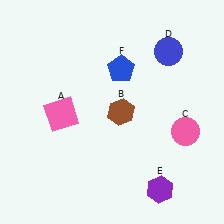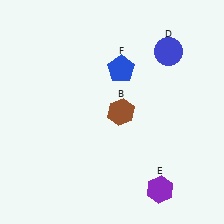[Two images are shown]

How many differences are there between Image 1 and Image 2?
There are 2 differences between the two images.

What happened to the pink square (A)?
The pink square (A) was removed in Image 2. It was in the bottom-left area of Image 1.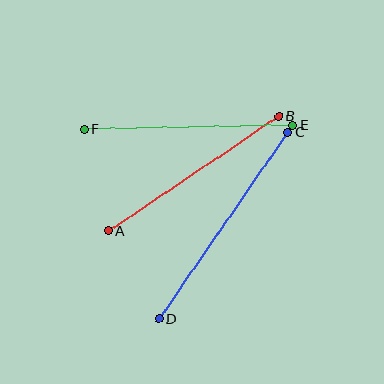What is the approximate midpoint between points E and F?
The midpoint is at approximately (189, 127) pixels.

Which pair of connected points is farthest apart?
Points C and D are farthest apart.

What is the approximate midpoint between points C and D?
The midpoint is at approximately (223, 225) pixels.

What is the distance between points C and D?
The distance is approximately 227 pixels.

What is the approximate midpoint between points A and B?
The midpoint is at approximately (193, 173) pixels.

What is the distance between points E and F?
The distance is approximately 209 pixels.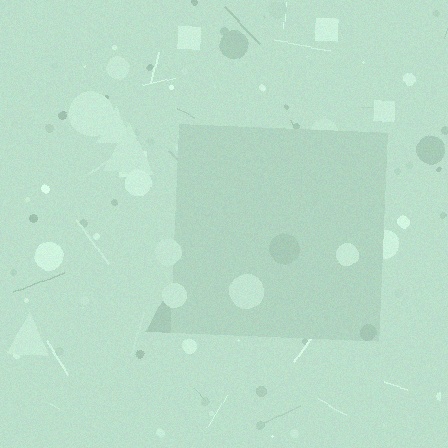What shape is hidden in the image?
A square is hidden in the image.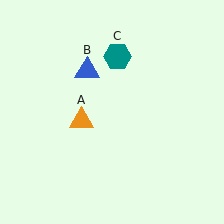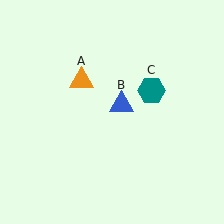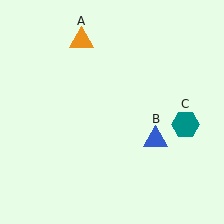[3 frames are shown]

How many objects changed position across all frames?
3 objects changed position: orange triangle (object A), blue triangle (object B), teal hexagon (object C).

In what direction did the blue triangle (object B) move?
The blue triangle (object B) moved down and to the right.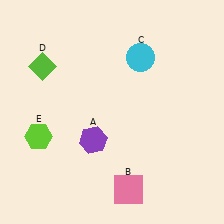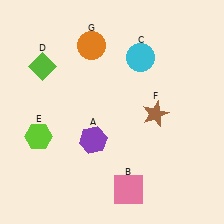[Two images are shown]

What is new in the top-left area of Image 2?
An orange circle (G) was added in the top-left area of Image 2.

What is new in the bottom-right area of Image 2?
A brown star (F) was added in the bottom-right area of Image 2.